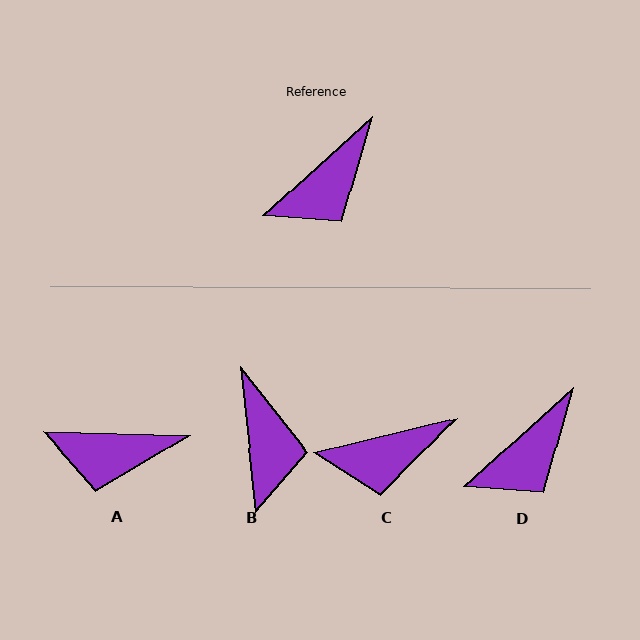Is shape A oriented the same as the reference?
No, it is off by about 44 degrees.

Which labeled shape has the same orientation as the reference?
D.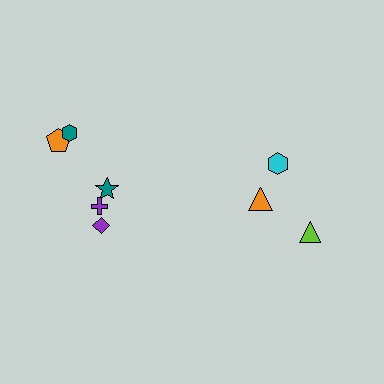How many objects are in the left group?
There are 5 objects.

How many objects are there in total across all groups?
There are 8 objects.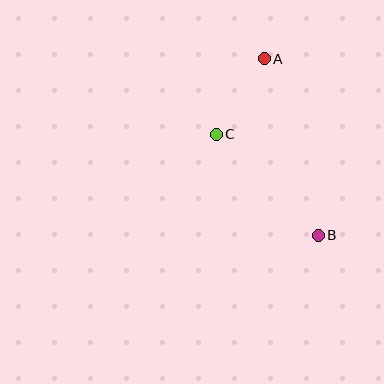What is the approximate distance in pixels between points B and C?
The distance between B and C is approximately 144 pixels.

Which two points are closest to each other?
Points A and C are closest to each other.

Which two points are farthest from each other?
Points A and B are farthest from each other.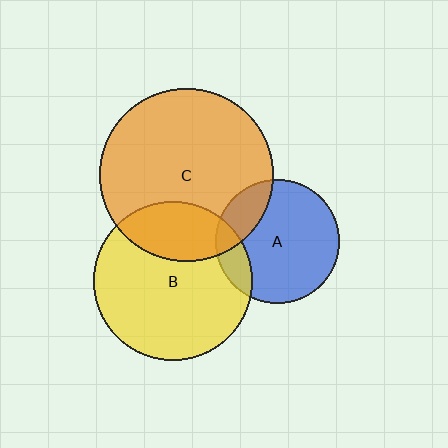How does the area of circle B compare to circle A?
Approximately 1.6 times.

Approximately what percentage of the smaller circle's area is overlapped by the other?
Approximately 20%.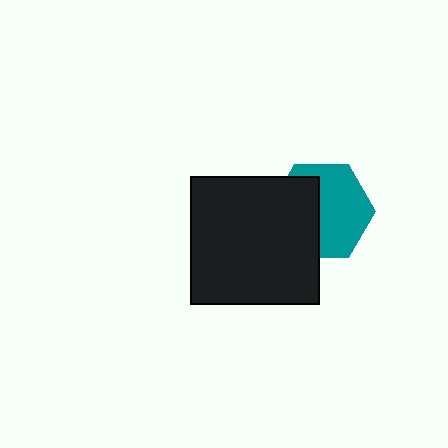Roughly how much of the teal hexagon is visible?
About half of it is visible (roughly 57%).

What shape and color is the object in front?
The object in front is a black square.